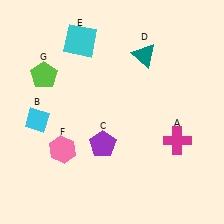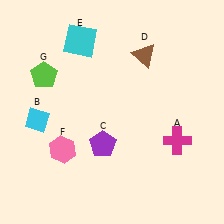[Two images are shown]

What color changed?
The triangle (D) changed from teal in Image 1 to brown in Image 2.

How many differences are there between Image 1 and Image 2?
There is 1 difference between the two images.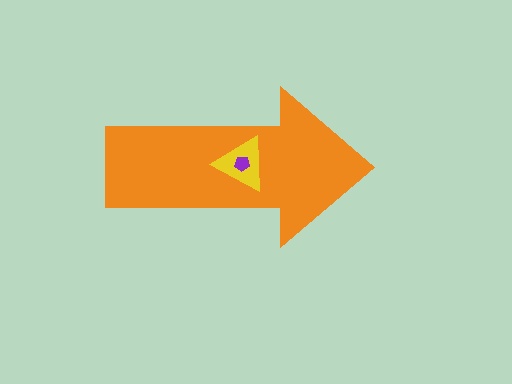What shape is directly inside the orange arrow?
The yellow triangle.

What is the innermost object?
The purple pentagon.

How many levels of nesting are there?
3.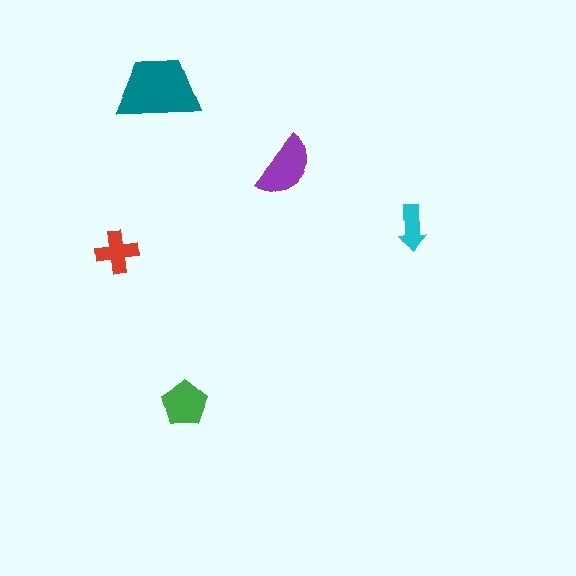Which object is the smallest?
The cyan arrow.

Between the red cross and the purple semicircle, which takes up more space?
The purple semicircle.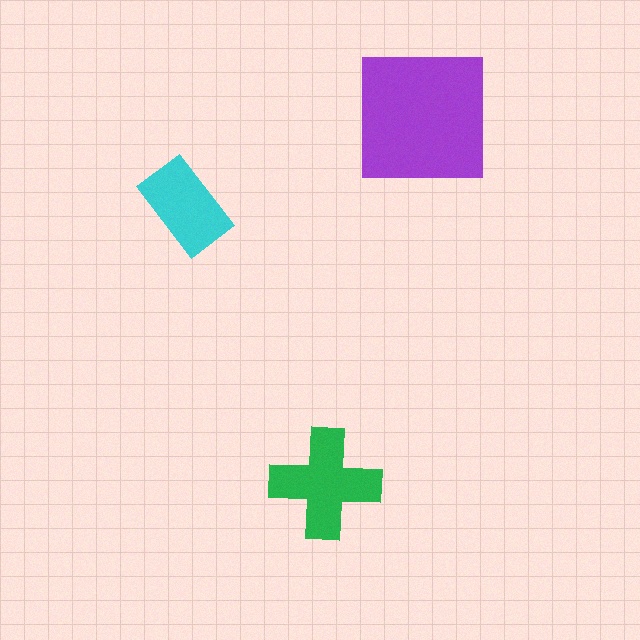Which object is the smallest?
The cyan rectangle.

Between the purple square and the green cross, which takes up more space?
The purple square.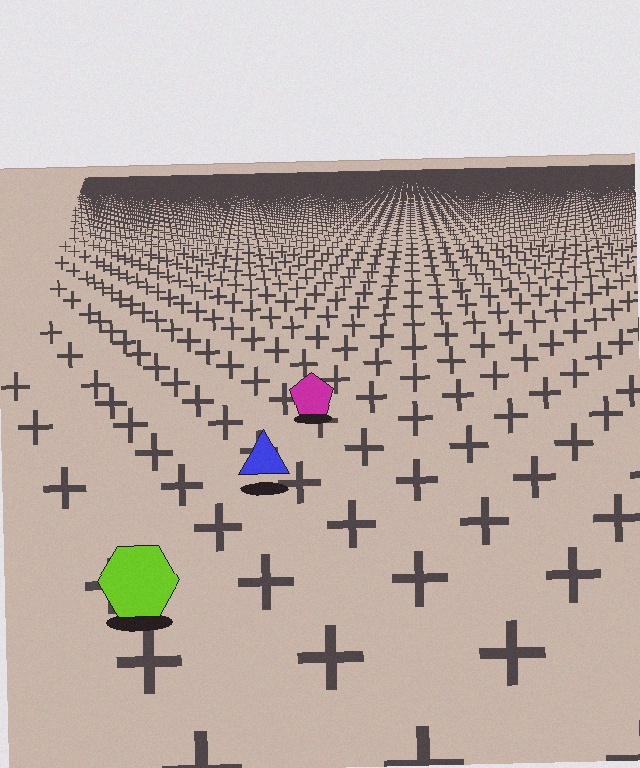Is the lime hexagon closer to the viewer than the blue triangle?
Yes. The lime hexagon is closer — you can tell from the texture gradient: the ground texture is coarser near it.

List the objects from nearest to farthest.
From nearest to farthest: the lime hexagon, the blue triangle, the magenta pentagon.